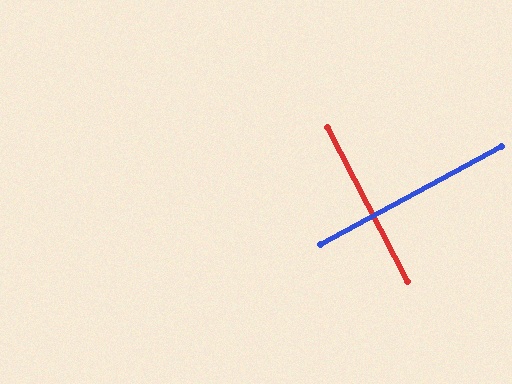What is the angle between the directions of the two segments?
Approximately 89 degrees.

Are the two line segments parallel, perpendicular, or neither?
Perpendicular — they meet at approximately 89°.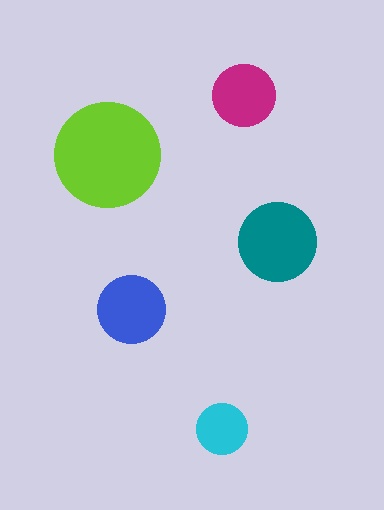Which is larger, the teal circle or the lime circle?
The lime one.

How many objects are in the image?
There are 5 objects in the image.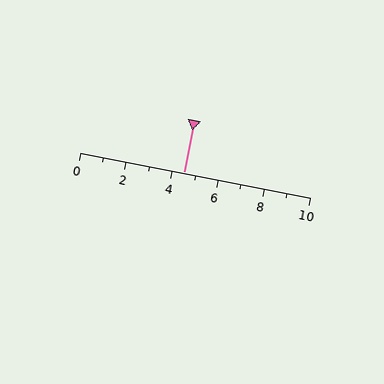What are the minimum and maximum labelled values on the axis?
The axis runs from 0 to 10.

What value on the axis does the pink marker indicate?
The marker indicates approximately 4.5.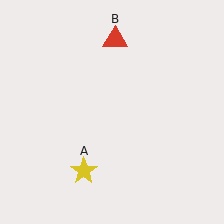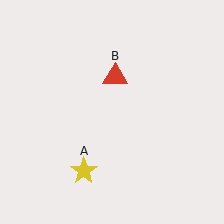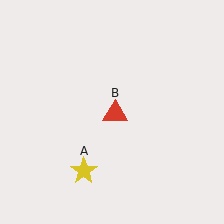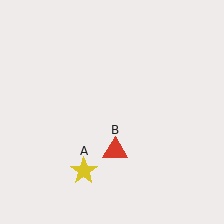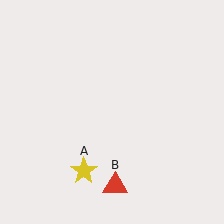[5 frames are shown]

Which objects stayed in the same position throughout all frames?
Yellow star (object A) remained stationary.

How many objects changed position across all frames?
1 object changed position: red triangle (object B).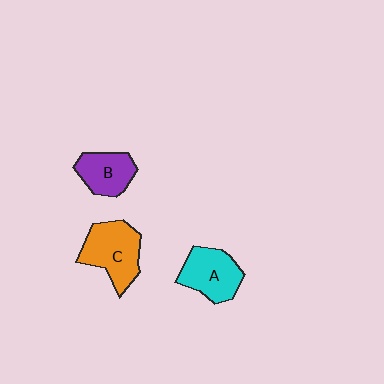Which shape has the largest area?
Shape C (orange).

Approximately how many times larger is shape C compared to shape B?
Approximately 1.4 times.